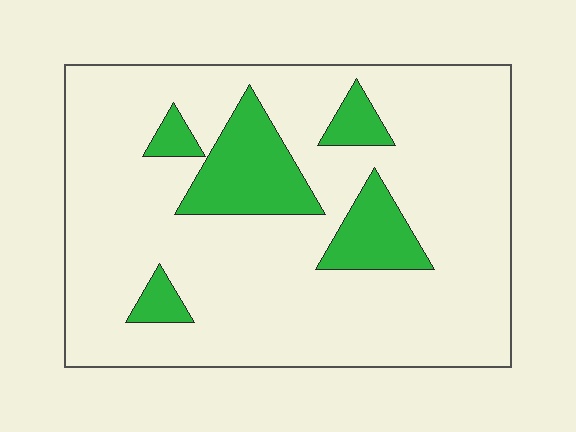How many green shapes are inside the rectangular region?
5.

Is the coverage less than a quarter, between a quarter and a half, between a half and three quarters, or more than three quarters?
Less than a quarter.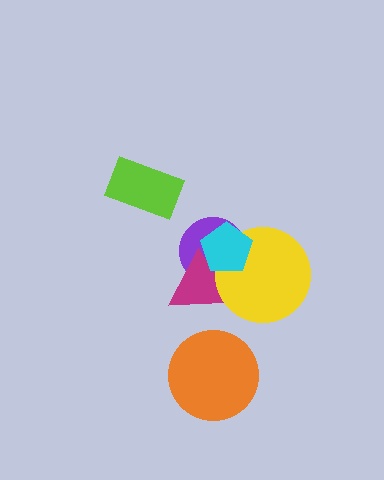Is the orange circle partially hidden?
No, no other shape covers it.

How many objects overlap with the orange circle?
0 objects overlap with the orange circle.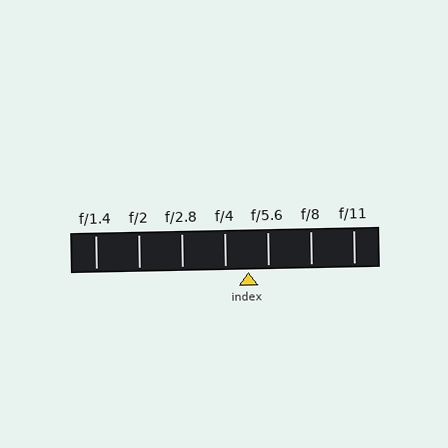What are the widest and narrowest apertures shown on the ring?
The widest aperture shown is f/1.4 and the narrowest is f/11.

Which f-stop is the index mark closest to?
The index mark is closest to f/5.6.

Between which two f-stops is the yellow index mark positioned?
The index mark is between f/4 and f/5.6.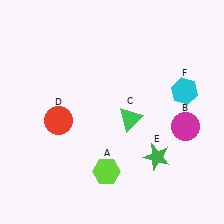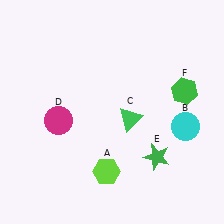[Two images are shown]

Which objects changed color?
B changed from magenta to cyan. D changed from red to magenta. F changed from cyan to green.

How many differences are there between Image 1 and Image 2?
There are 3 differences between the two images.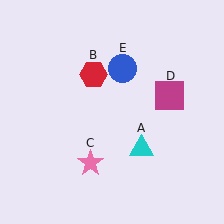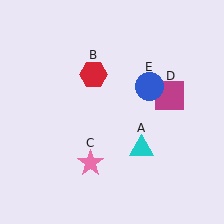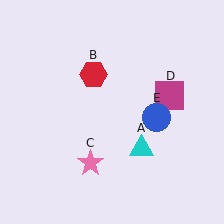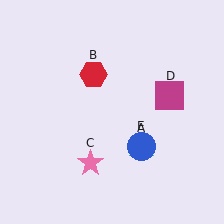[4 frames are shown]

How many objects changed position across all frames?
1 object changed position: blue circle (object E).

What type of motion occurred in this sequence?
The blue circle (object E) rotated clockwise around the center of the scene.